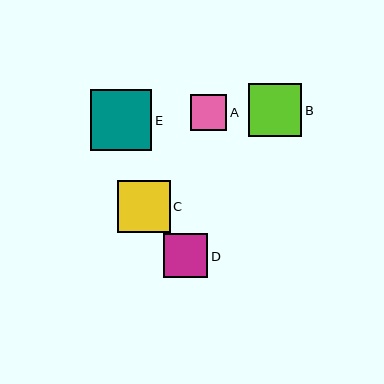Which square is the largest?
Square E is the largest with a size of approximately 61 pixels.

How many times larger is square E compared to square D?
Square E is approximately 1.4 times the size of square D.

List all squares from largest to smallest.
From largest to smallest: E, B, C, D, A.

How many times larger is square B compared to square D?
Square B is approximately 1.2 times the size of square D.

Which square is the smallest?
Square A is the smallest with a size of approximately 36 pixels.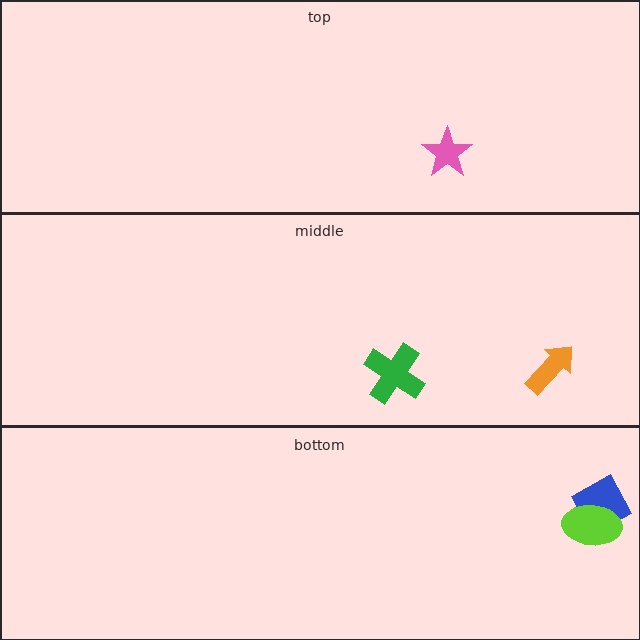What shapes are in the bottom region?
The blue diamond, the lime ellipse.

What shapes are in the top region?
The pink star.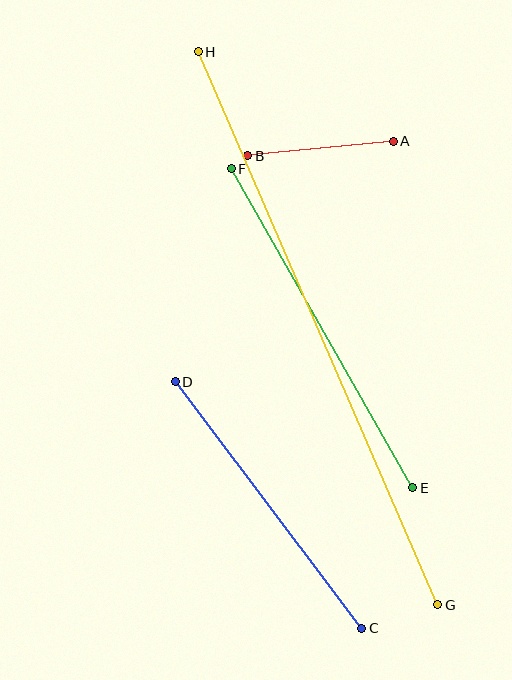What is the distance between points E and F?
The distance is approximately 367 pixels.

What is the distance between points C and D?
The distance is approximately 309 pixels.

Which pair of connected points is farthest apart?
Points G and H are farthest apart.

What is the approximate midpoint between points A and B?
The midpoint is at approximately (320, 149) pixels.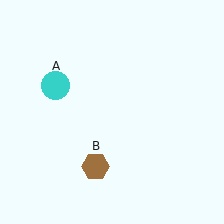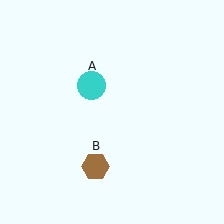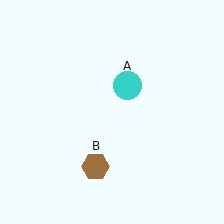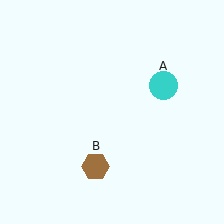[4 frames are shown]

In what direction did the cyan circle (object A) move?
The cyan circle (object A) moved right.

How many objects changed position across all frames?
1 object changed position: cyan circle (object A).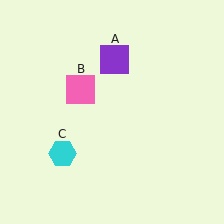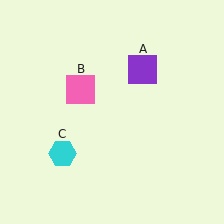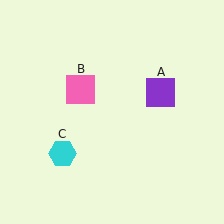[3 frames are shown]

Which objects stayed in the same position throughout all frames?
Pink square (object B) and cyan hexagon (object C) remained stationary.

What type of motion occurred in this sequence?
The purple square (object A) rotated clockwise around the center of the scene.